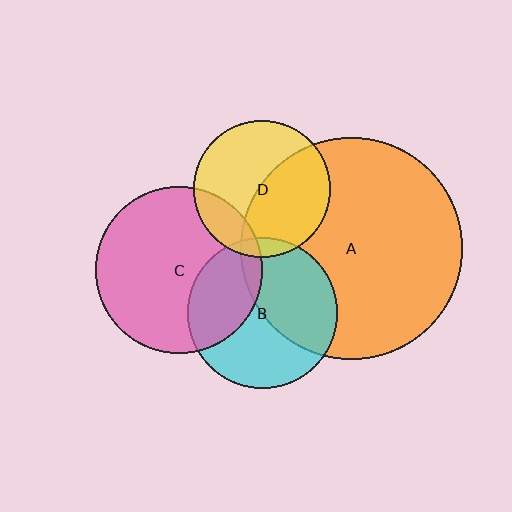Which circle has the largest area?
Circle A (orange).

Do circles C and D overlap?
Yes.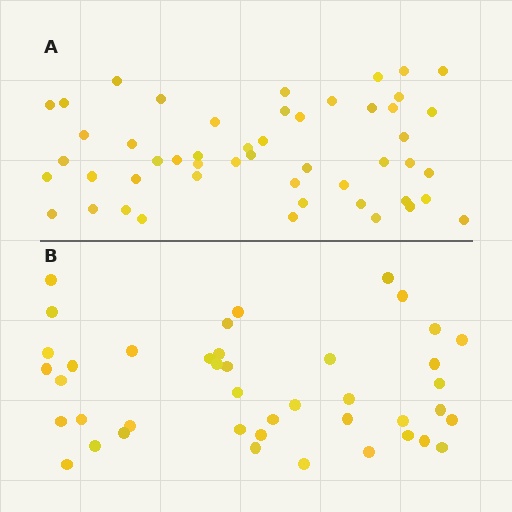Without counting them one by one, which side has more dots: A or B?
Region A (the top region) has more dots.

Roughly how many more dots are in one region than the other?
Region A has roughly 8 or so more dots than region B.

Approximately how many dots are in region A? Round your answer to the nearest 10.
About 50 dots.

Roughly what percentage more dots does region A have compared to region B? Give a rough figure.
About 20% more.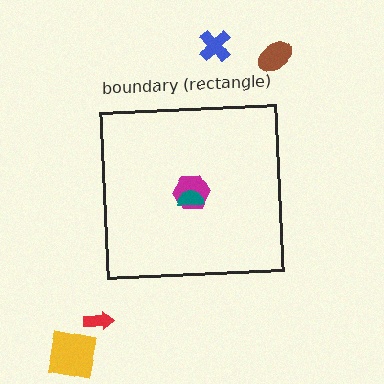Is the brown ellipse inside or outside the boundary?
Outside.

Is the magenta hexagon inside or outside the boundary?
Inside.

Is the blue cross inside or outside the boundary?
Outside.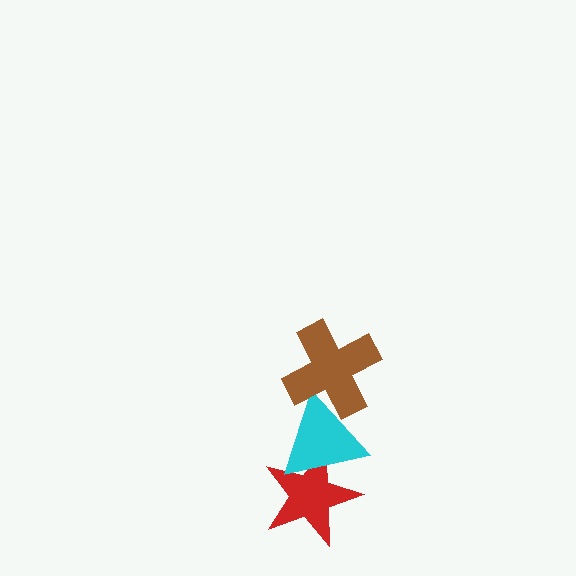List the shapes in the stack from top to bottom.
From top to bottom: the brown cross, the cyan triangle, the red star.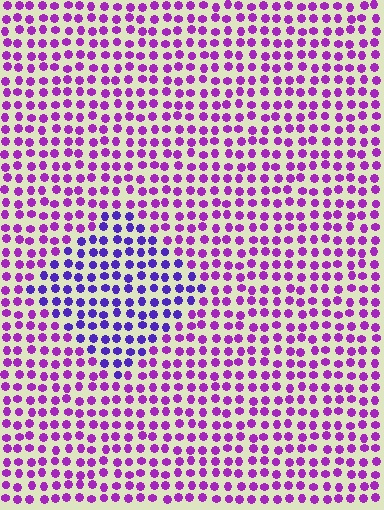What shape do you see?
I see a diamond.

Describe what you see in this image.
The image is filled with small purple elements in a uniform arrangement. A diamond-shaped region is visible where the elements are tinted to a slightly different hue, forming a subtle color boundary.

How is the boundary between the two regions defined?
The boundary is defined purely by a slight shift in hue (about 34 degrees). Spacing, size, and orientation are identical on both sides.